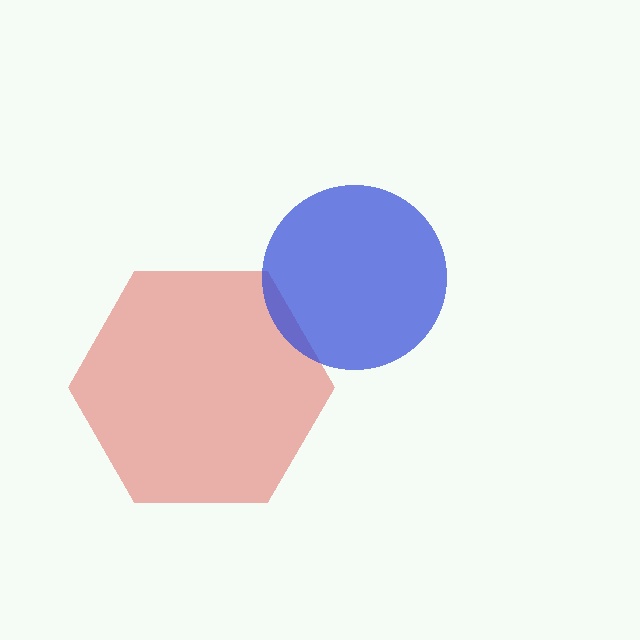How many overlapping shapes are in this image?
There are 2 overlapping shapes in the image.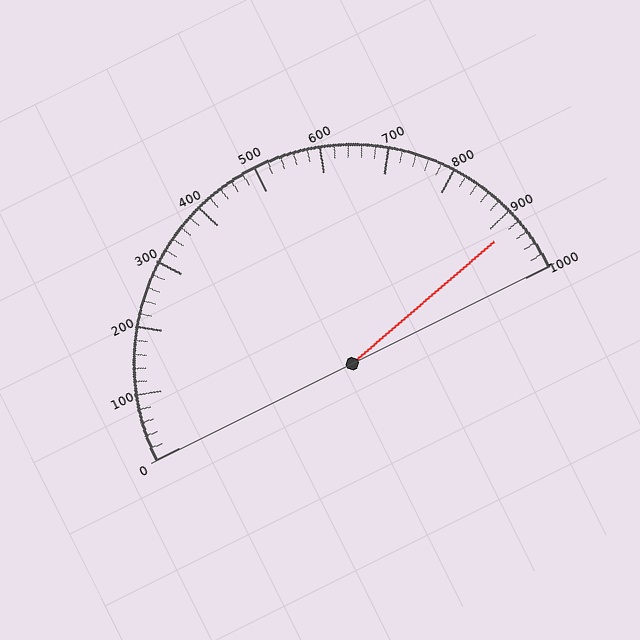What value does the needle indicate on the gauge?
The needle indicates approximately 920.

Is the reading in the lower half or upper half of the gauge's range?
The reading is in the upper half of the range (0 to 1000).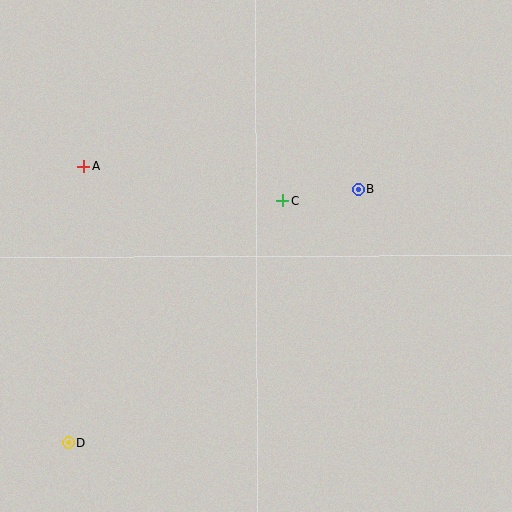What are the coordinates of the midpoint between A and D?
The midpoint between A and D is at (76, 304).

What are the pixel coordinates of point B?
Point B is at (358, 189).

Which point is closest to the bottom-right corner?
Point B is closest to the bottom-right corner.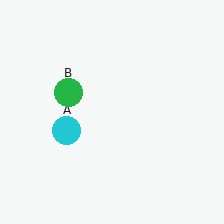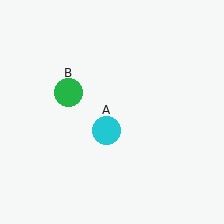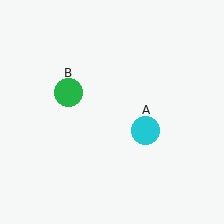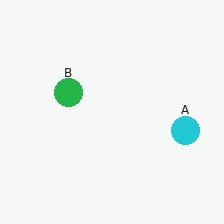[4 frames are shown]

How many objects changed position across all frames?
1 object changed position: cyan circle (object A).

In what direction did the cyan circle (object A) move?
The cyan circle (object A) moved right.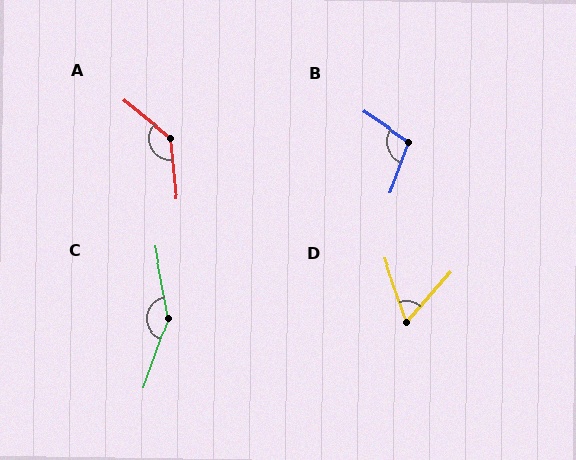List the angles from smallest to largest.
D (60°), B (104°), A (135°), C (151°).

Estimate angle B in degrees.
Approximately 104 degrees.